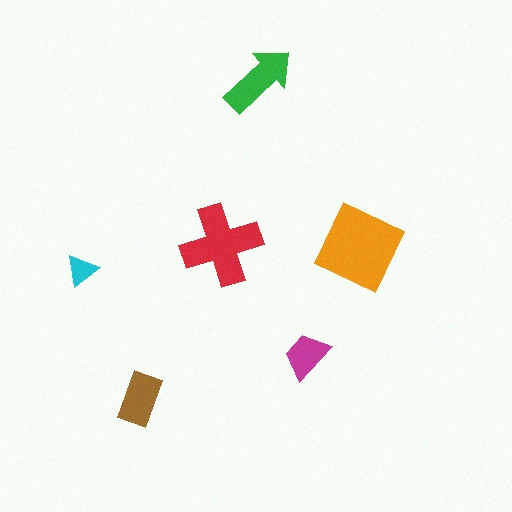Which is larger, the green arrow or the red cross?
The red cross.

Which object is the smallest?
The cyan triangle.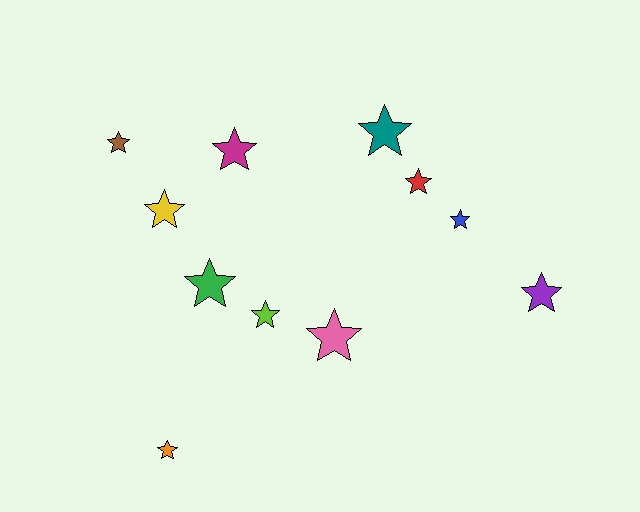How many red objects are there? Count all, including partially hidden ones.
There is 1 red object.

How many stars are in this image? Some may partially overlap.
There are 11 stars.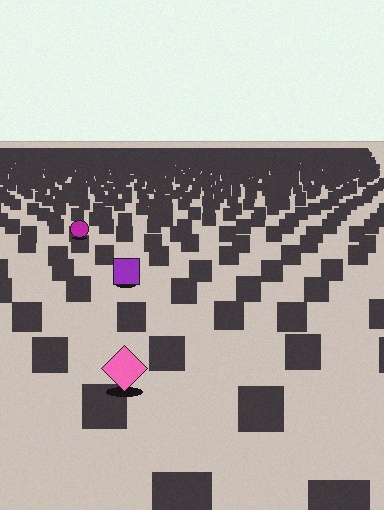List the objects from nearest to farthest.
From nearest to farthest: the pink diamond, the purple square, the magenta circle.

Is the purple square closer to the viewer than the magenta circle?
Yes. The purple square is closer — you can tell from the texture gradient: the ground texture is coarser near it.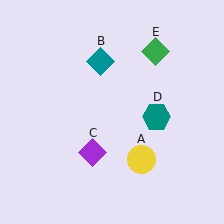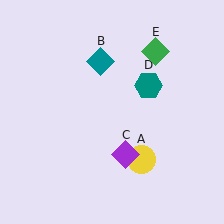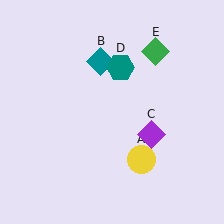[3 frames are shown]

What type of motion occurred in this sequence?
The purple diamond (object C), teal hexagon (object D) rotated counterclockwise around the center of the scene.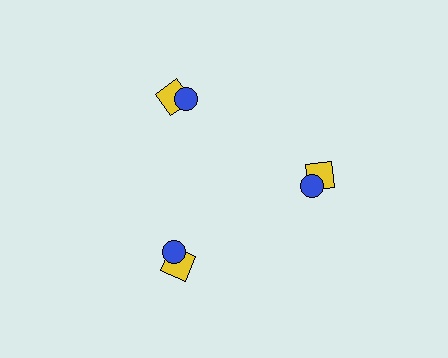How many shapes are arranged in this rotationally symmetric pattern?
There are 6 shapes, arranged in 3 groups of 2.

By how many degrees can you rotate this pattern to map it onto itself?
The pattern maps onto itself every 120 degrees of rotation.